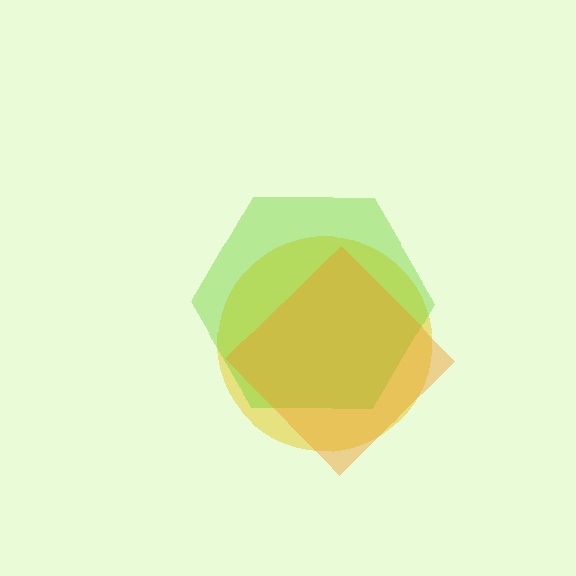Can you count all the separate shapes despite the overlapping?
Yes, there are 3 separate shapes.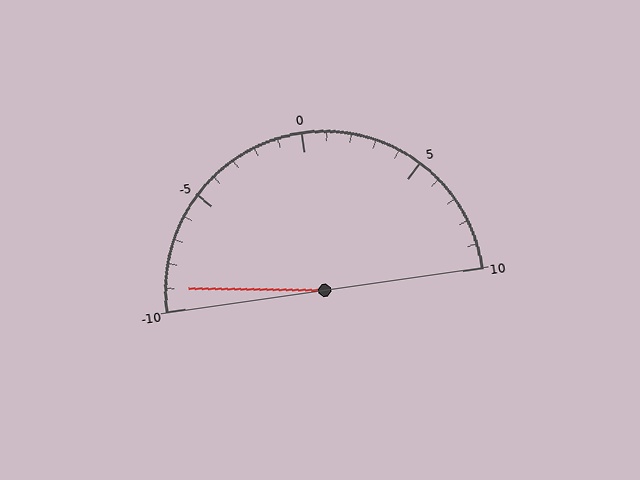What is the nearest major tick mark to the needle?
The nearest major tick mark is -10.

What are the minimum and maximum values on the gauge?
The gauge ranges from -10 to 10.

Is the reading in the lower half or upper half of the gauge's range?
The reading is in the lower half of the range (-10 to 10).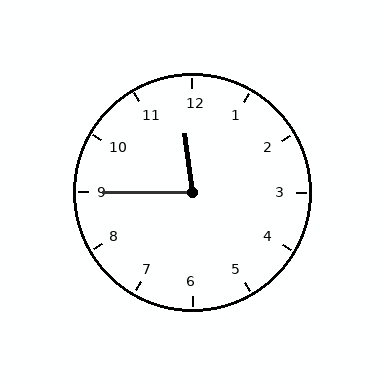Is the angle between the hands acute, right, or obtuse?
It is acute.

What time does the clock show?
11:45.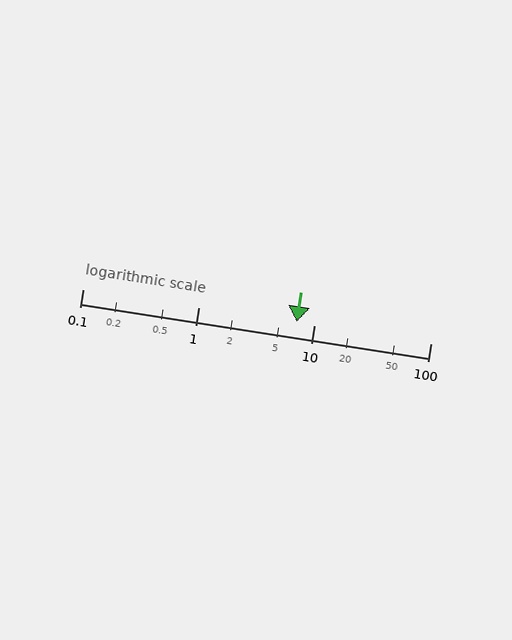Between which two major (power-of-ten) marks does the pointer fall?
The pointer is between 1 and 10.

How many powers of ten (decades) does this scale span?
The scale spans 3 decades, from 0.1 to 100.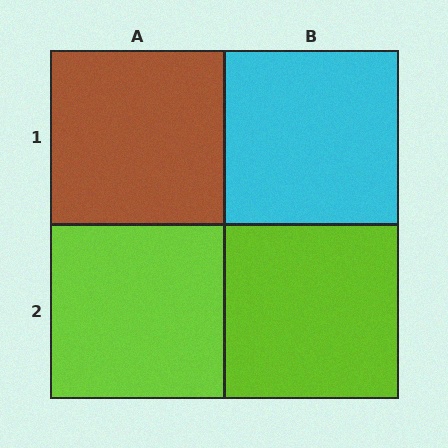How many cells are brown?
1 cell is brown.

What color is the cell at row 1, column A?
Brown.